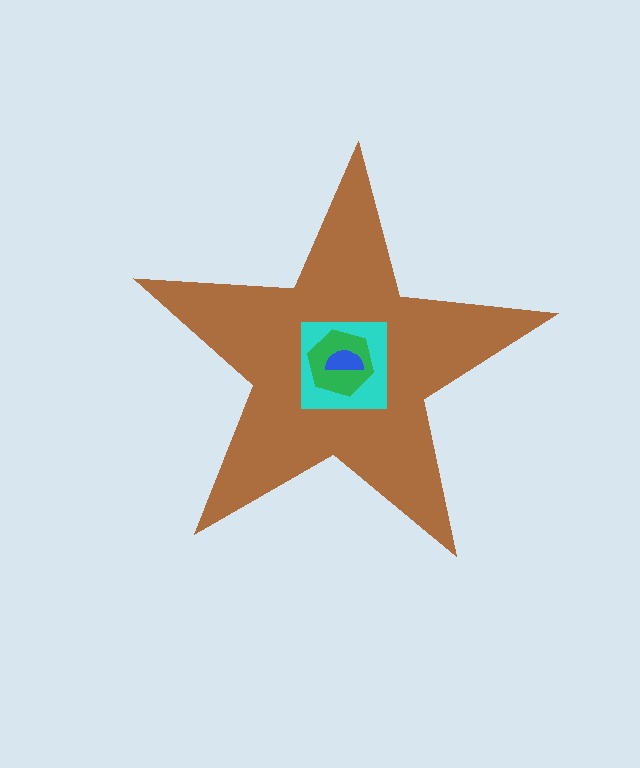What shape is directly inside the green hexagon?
The blue semicircle.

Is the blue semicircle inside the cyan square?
Yes.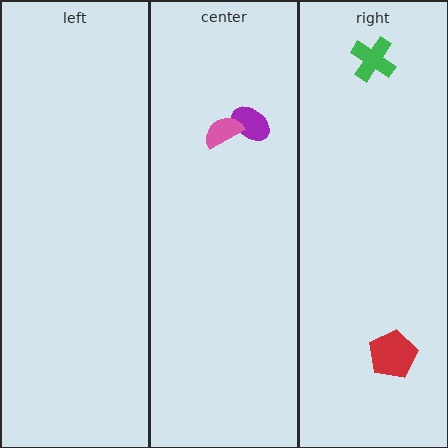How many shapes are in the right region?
2.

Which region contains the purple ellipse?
The center region.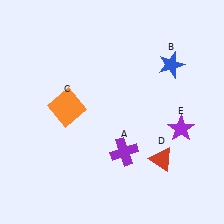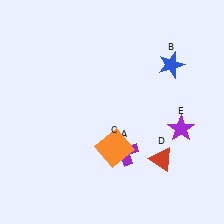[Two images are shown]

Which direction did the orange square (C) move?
The orange square (C) moved right.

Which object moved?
The orange square (C) moved right.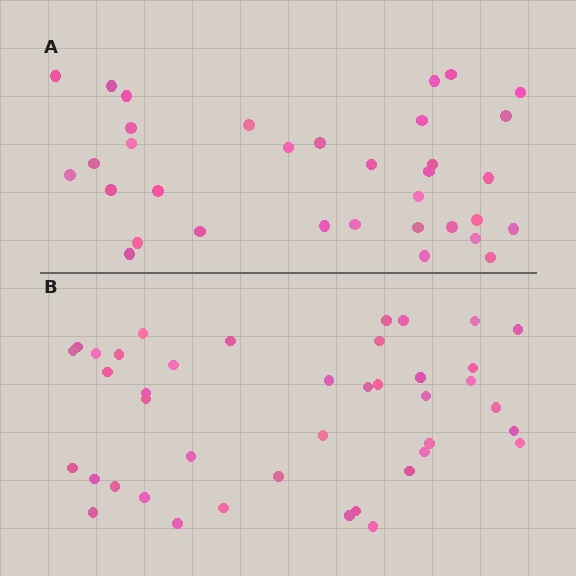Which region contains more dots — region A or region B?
Region B (the bottom region) has more dots.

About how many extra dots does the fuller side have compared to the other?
Region B has roughly 8 or so more dots than region A.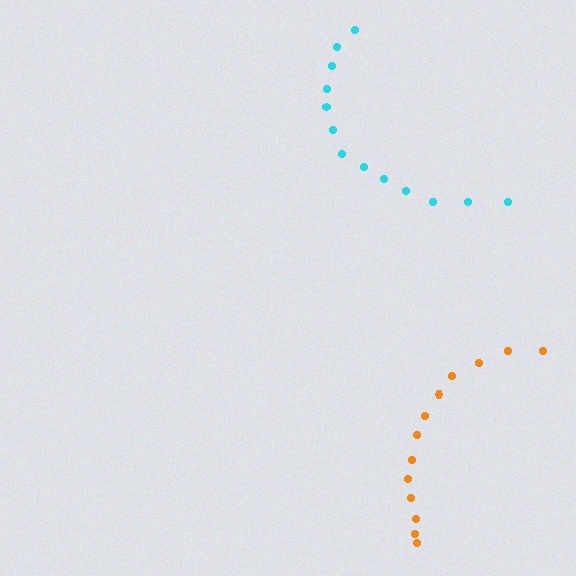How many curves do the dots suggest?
There are 2 distinct paths.